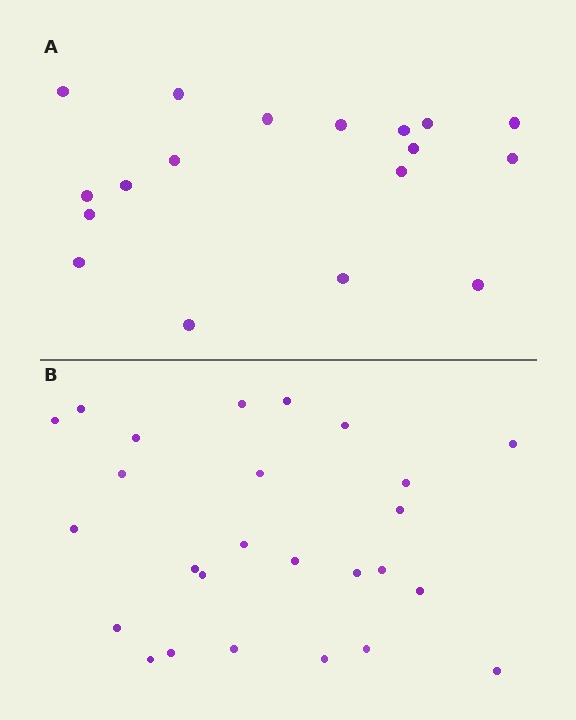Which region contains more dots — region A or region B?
Region B (the bottom region) has more dots.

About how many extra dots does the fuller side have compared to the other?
Region B has roughly 8 or so more dots than region A.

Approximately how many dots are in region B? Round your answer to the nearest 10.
About 30 dots. (The exact count is 26, which rounds to 30.)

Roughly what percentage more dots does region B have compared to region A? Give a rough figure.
About 45% more.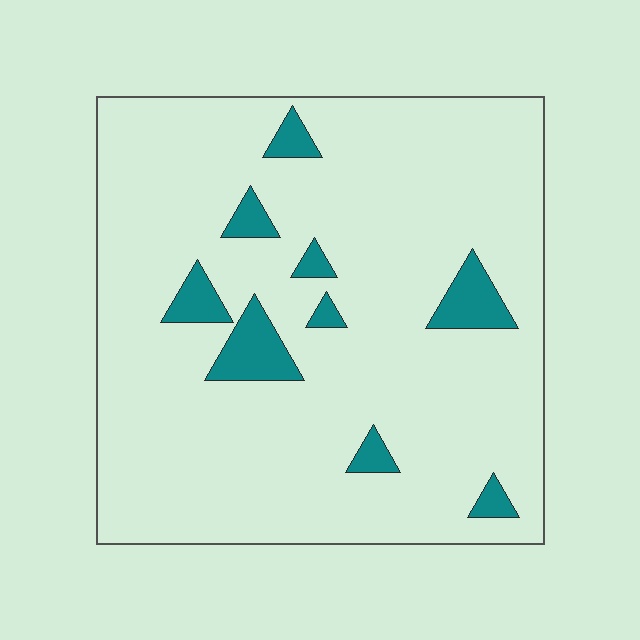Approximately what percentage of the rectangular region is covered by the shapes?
Approximately 10%.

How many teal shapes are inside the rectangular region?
9.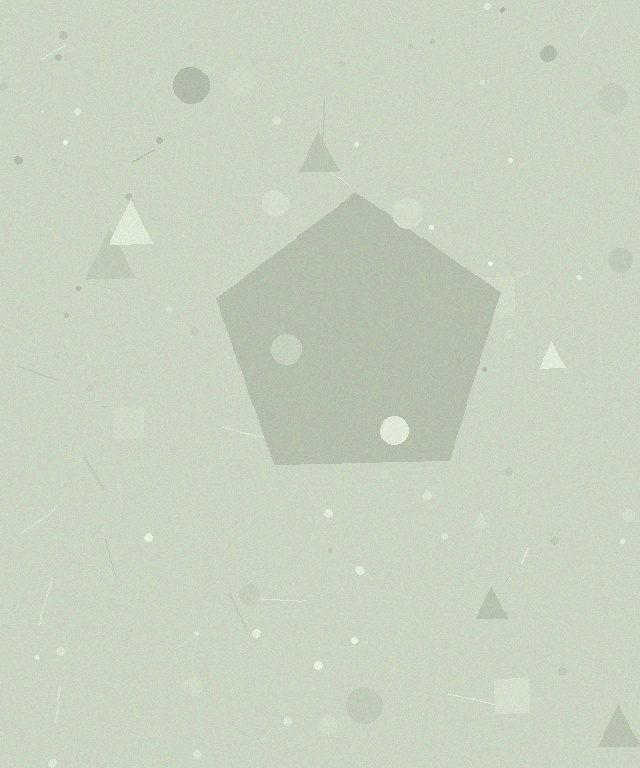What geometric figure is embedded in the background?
A pentagon is embedded in the background.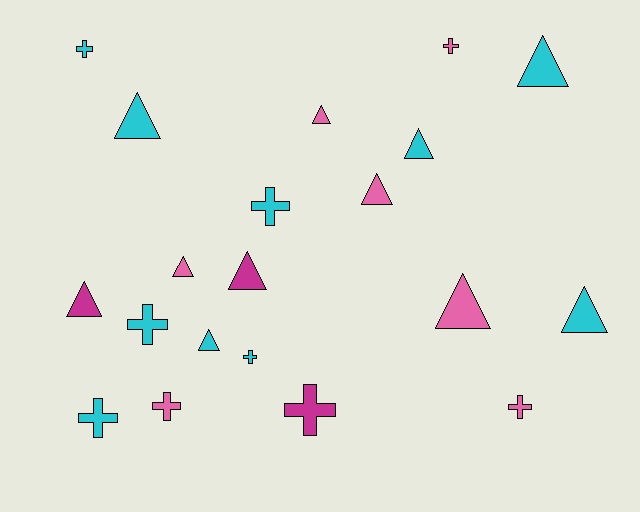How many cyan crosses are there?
There are 5 cyan crosses.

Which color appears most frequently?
Cyan, with 10 objects.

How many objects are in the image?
There are 20 objects.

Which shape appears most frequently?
Triangle, with 11 objects.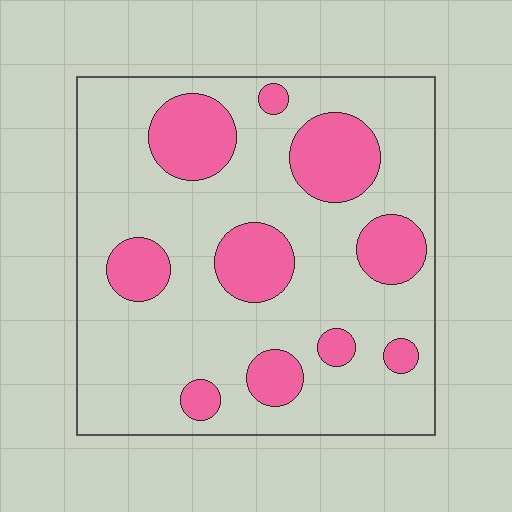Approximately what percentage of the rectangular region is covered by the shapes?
Approximately 25%.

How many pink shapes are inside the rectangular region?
10.